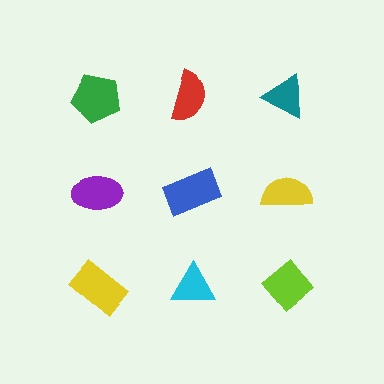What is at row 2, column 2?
A blue rectangle.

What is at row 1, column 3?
A teal triangle.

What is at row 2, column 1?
A purple ellipse.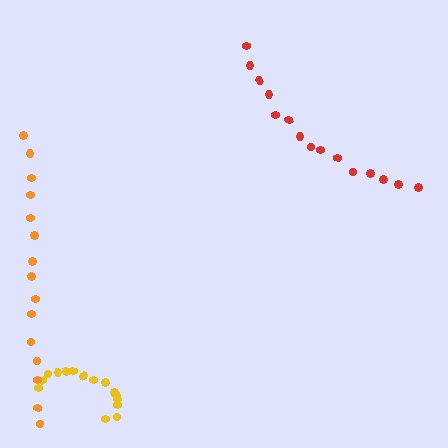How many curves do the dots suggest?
There are 3 distinct paths.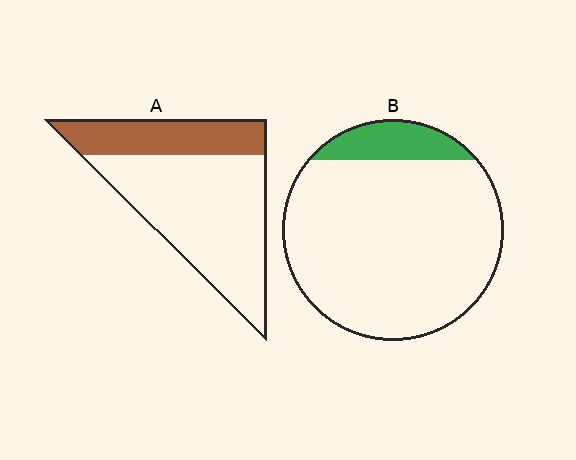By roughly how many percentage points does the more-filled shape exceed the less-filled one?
By roughly 15 percentage points (A over B).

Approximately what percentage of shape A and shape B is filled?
A is approximately 30% and B is approximately 15%.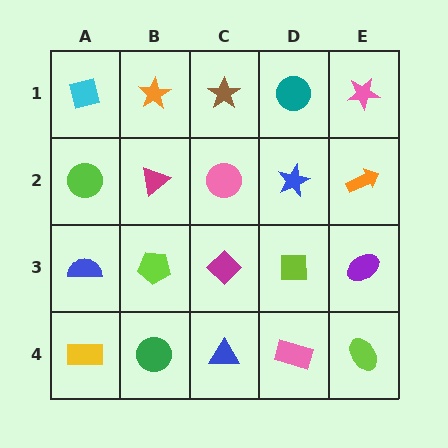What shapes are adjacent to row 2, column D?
A teal circle (row 1, column D), a lime square (row 3, column D), a pink circle (row 2, column C), an orange arrow (row 2, column E).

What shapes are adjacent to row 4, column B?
A lime pentagon (row 3, column B), a yellow rectangle (row 4, column A), a blue triangle (row 4, column C).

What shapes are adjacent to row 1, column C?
A pink circle (row 2, column C), an orange star (row 1, column B), a teal circle (row 1, column D).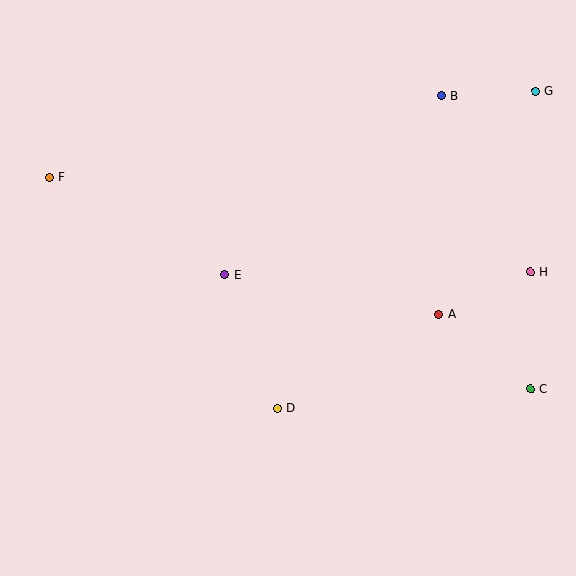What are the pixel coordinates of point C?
Point C is at (530, 389).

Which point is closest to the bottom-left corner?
Point D is closest to the bottom-left corner.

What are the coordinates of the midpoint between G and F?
The midpoint between G and F is at (293, 134).